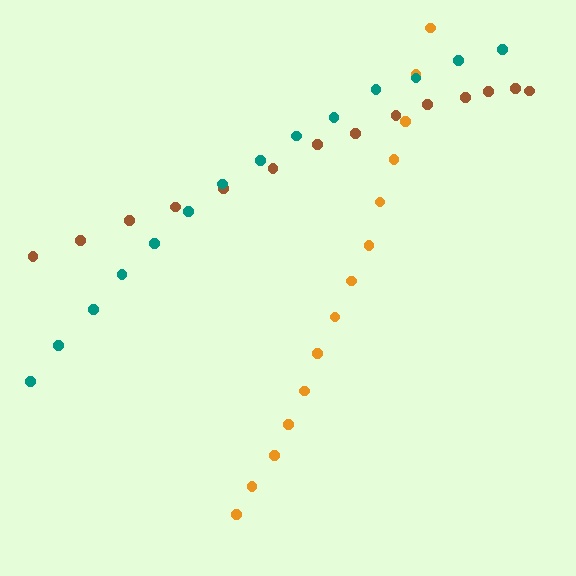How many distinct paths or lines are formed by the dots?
There are 3 distinct paths.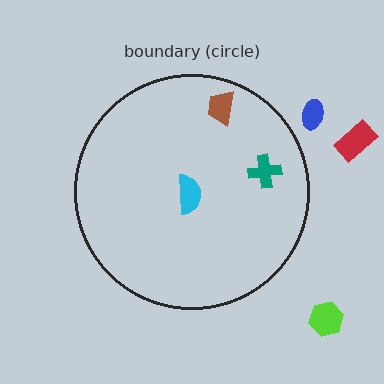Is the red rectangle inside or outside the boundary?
Outside.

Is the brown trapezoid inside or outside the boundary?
Inside.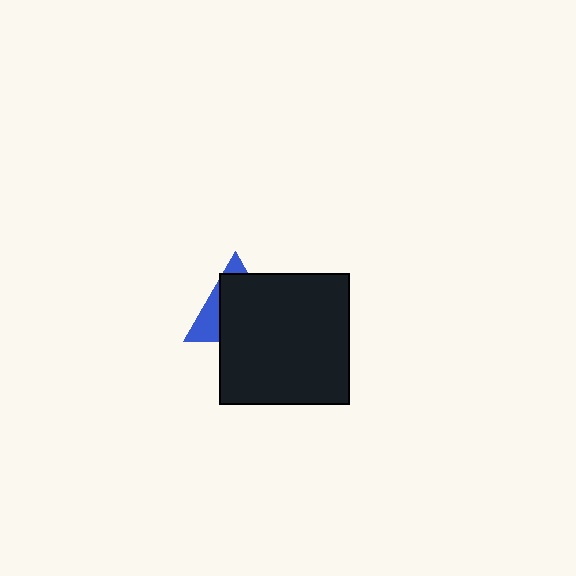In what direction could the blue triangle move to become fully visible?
The blue triangle could move toward the upper-left. That would shift it out from behind the black square entirely.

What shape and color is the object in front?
The object in front is a black square.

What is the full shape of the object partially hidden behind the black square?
The partially hidden object is a blue triangle.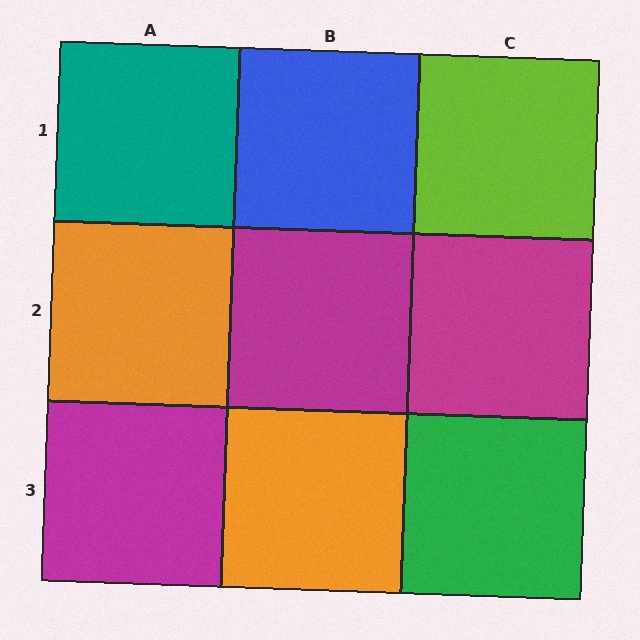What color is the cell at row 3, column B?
Orange.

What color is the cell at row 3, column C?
Green.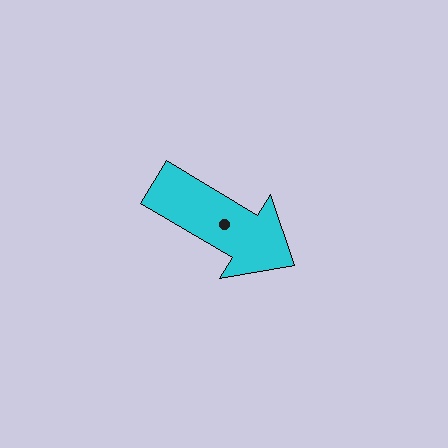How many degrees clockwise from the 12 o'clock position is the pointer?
Approximately 121 degrees.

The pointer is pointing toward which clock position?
Roughly 4 o'clock.